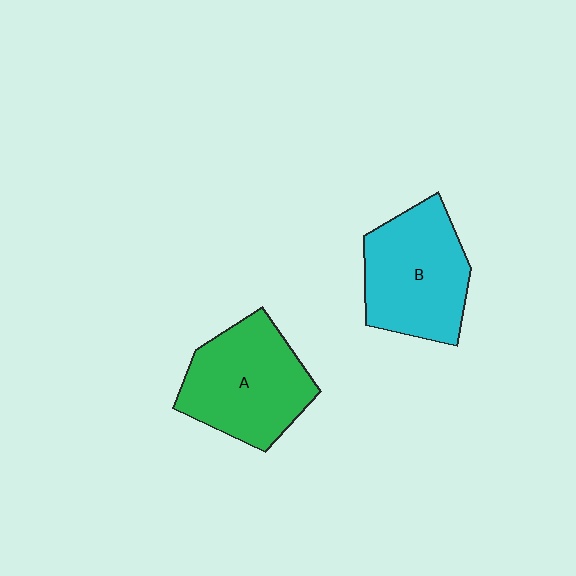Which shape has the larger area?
Shape A (green).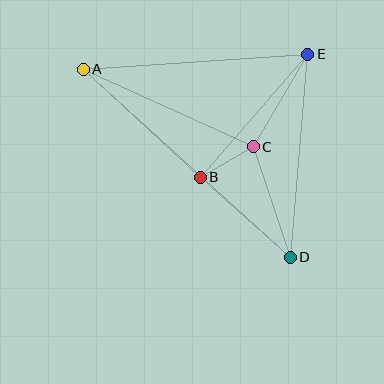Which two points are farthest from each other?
Points A and D are farthest from each other.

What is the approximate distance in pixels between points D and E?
The distance between D and E is approximately 204 pixels.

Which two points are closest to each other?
Points B and C are closest to each other.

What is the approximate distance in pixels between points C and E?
The distance between C and E is approximately 107 pixels.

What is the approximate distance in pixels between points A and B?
The distance between A and B is approximately 159 pixels.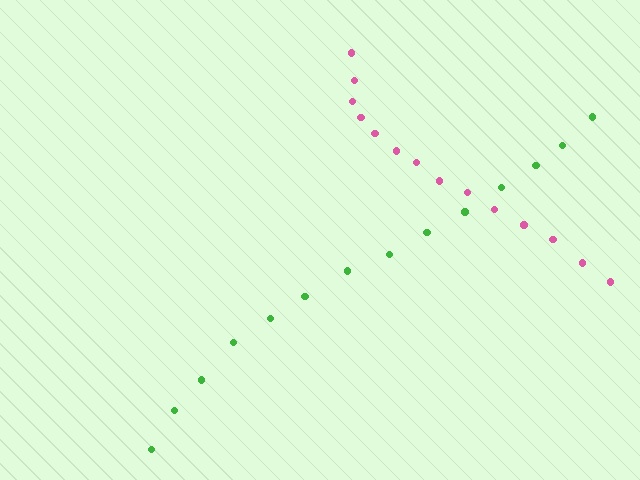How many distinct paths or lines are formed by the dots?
There are 2 distinct paths.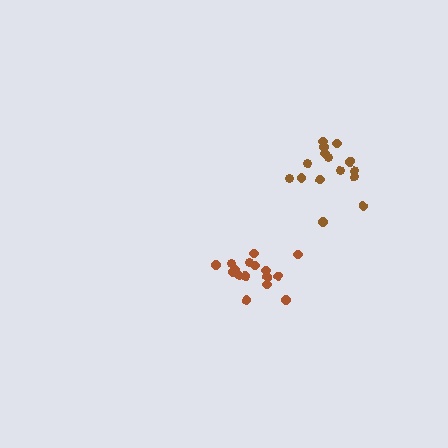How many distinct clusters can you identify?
There are 2 distinct clusters.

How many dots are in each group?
Group 1: 16 dots, Group 2: 15 dots (31 total).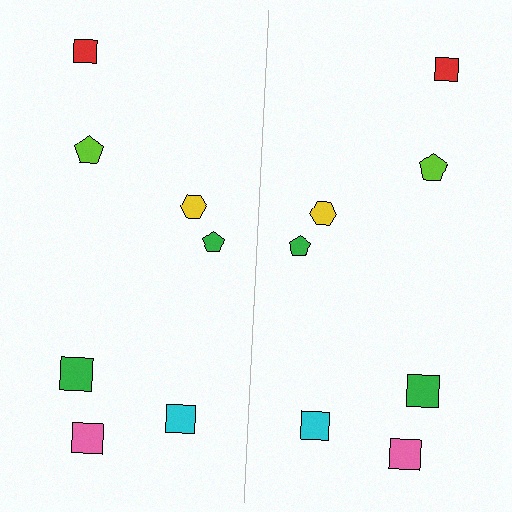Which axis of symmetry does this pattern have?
The pattern has a vertical axis of symmetry running through the center of the image.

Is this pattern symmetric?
Yes, this pattern has bilateral (reflection) symmetry.